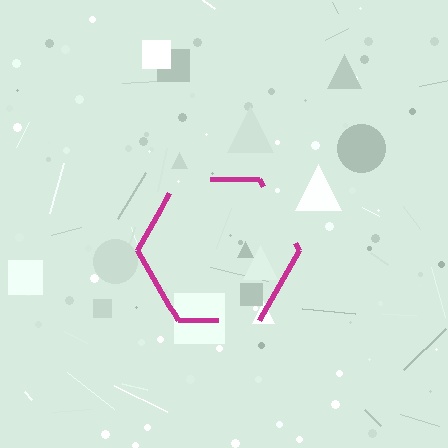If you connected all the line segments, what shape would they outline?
They would outline a hexagon.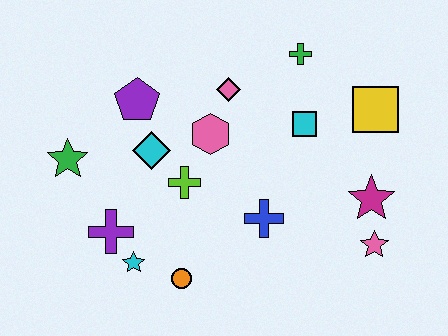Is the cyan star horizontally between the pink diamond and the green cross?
No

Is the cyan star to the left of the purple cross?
No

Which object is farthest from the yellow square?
The green star is farthest from the yellow square.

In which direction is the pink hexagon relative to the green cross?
The pink hexagon is to the left of the green cross.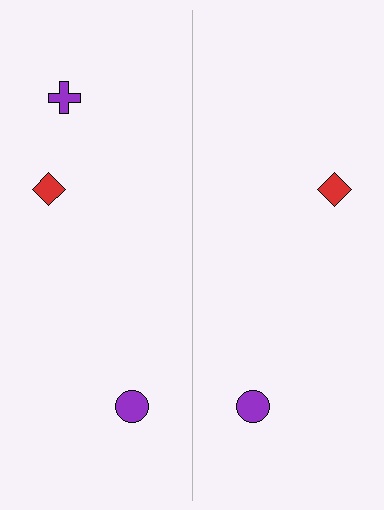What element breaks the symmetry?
A purple cross is missing from the right side.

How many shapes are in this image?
There are 5 shapes in this image.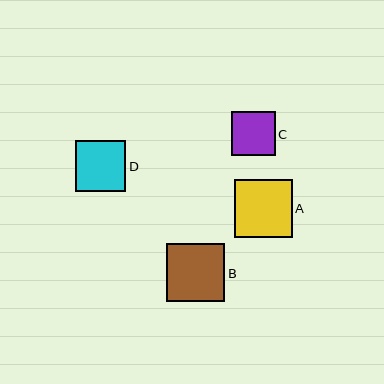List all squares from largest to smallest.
From largest to smallest: B, A, D, C.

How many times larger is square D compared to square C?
Square D is approximately 1.1 times the size of square C.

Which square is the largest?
Square B is the largest with a size of approximately 58 pixels.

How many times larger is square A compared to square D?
Square A is approximately 1.2 times the size of square D.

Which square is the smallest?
Square C is the smallest with a size of approximately 44 pixels.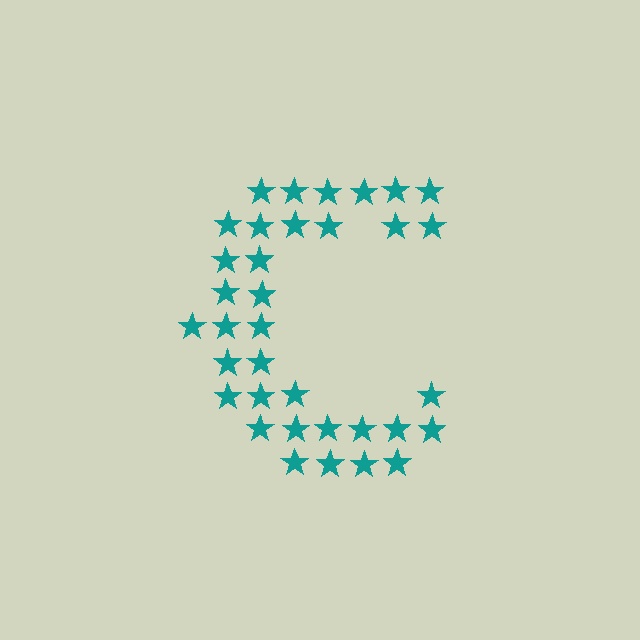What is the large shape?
The large shape is the letter C.